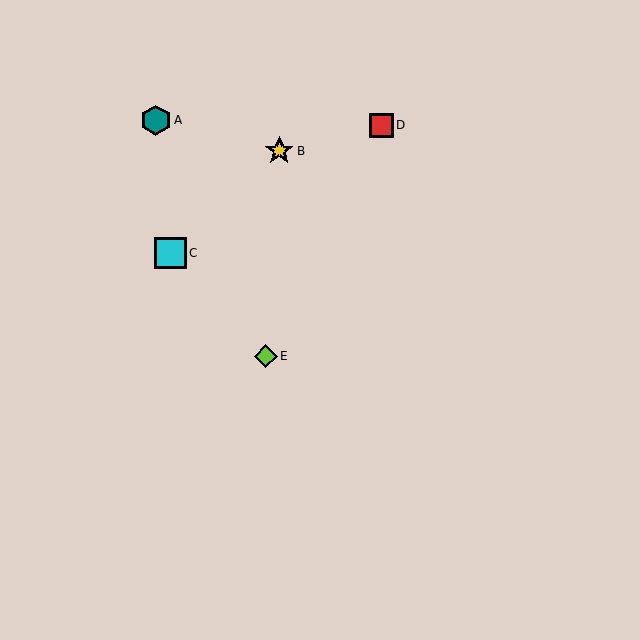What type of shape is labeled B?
Shape B is a yellow star.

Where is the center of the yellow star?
The center of the yellow star is at (279, 151).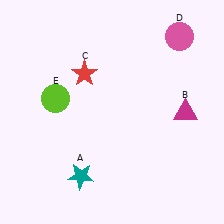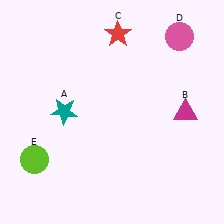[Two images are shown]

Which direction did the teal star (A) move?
The teal star (A) moved up.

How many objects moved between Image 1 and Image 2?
3 objects moved between the two images.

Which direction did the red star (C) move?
The red star (C) moved up.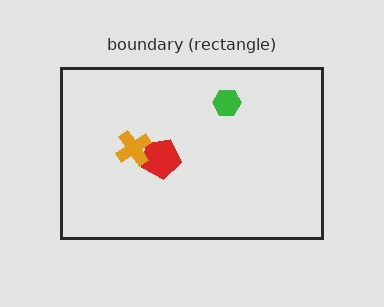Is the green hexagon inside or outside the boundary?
Inside.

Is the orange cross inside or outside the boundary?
Inside.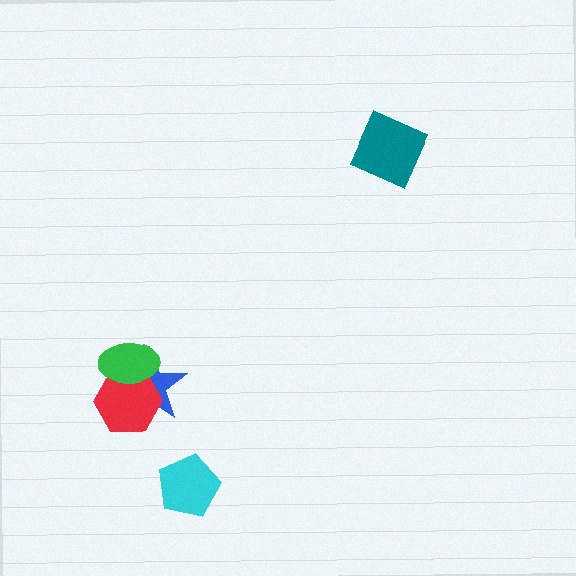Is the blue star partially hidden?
Yes, it is partially covered by another shape.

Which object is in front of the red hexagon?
The green ellipse is in front of the red hexagon.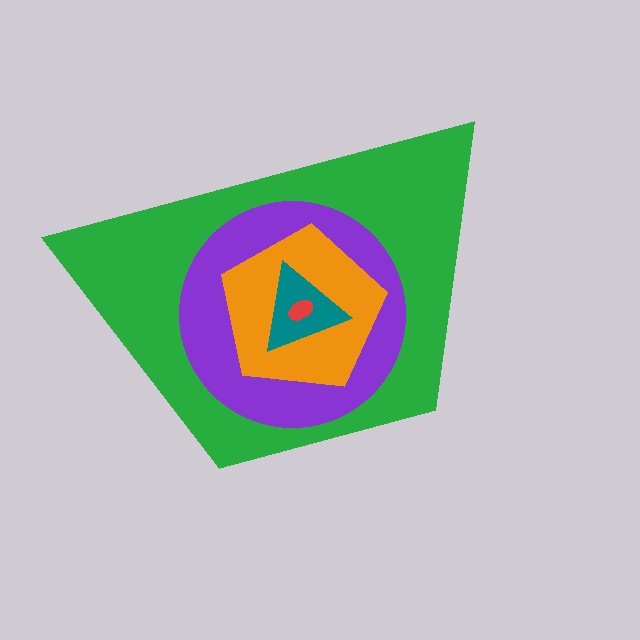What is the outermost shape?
The green trapezoid.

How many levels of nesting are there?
5.